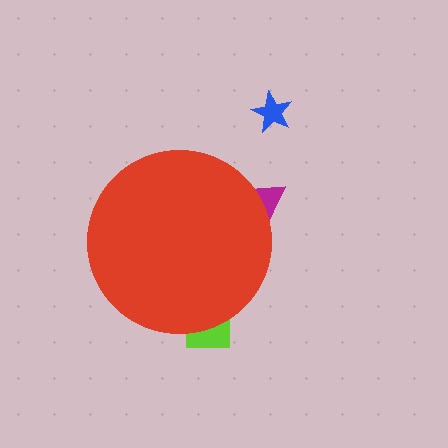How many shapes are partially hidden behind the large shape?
2 shapes are partially hidden.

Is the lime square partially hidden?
Yes, the lime square is partially hidden behind the red circle.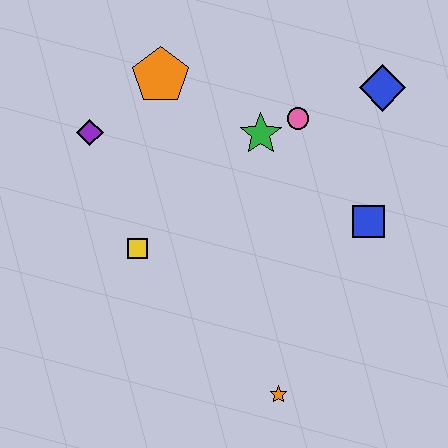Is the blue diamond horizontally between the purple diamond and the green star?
No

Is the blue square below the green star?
Yes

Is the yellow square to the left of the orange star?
Yes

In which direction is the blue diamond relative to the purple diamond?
The blue diamond is to the right of the purple diamond.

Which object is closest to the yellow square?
The purple diamond is closest to the yellow square.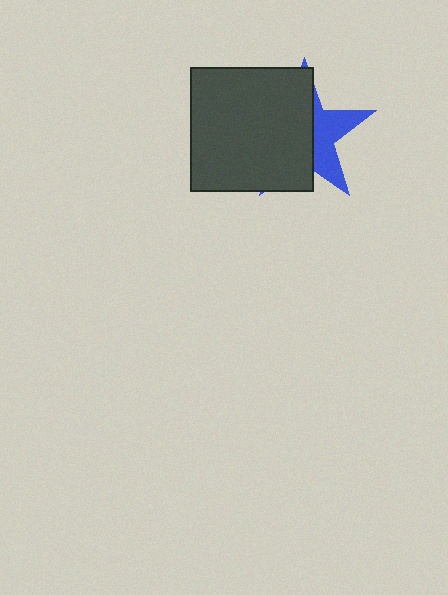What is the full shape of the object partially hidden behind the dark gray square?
The partially hidden object is a blue star.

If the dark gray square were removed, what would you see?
You would see the complete blue star.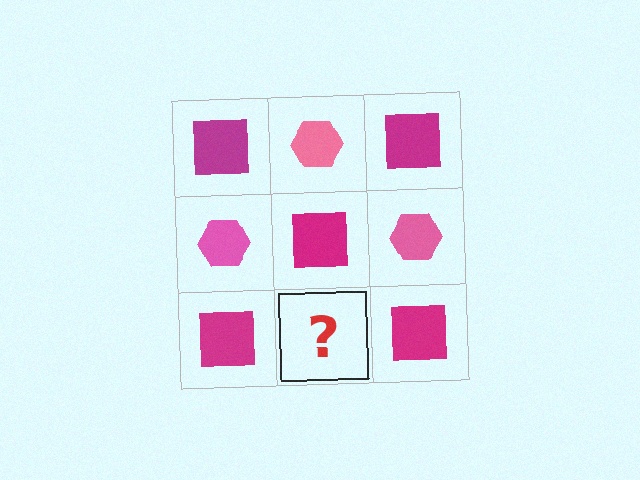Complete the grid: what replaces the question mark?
The question mark should be replaced with a pink hexagon.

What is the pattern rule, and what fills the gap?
The rule is that it alternates magenta square and pink hexagon in a checkerboard pattern. The gap should be filled with a pink hexagon.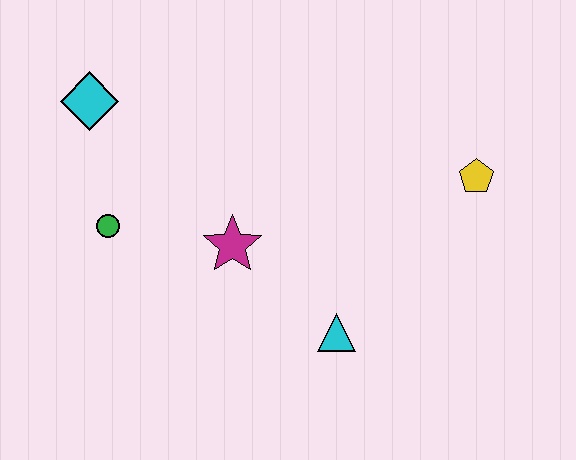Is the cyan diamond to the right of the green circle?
No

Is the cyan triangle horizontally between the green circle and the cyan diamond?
No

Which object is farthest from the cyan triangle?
The cyan diamond is farthest from the cyan triangle.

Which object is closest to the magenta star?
The green circle is closest to the magenta star.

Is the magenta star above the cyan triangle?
Yes